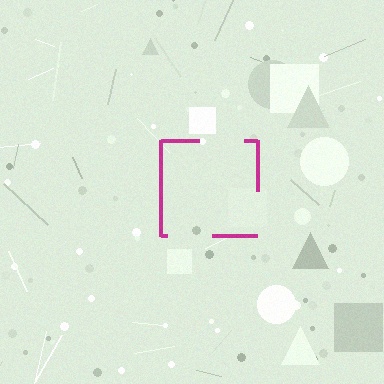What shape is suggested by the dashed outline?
The dashed outline suggests a square.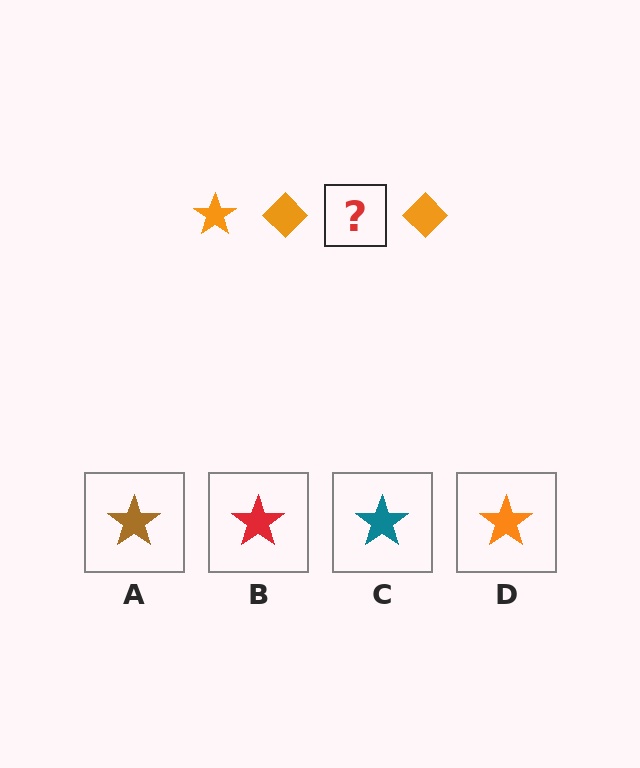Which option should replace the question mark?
Option D.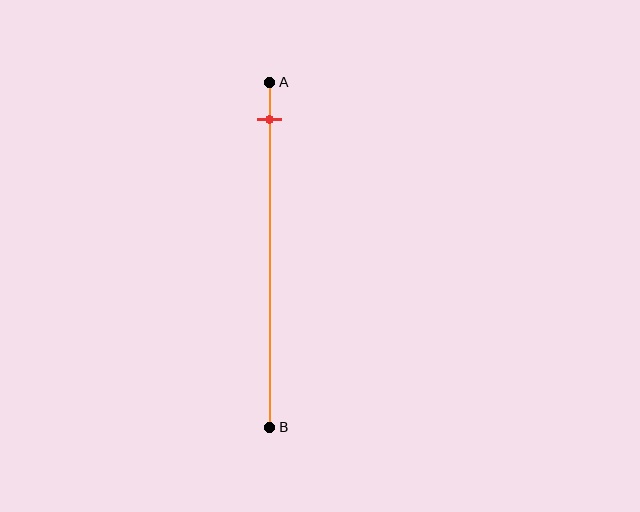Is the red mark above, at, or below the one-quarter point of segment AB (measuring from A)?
The red mark is above the one-quarter point of segment AB.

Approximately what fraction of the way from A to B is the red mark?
The red mark is approximately 10% of the way from A to B.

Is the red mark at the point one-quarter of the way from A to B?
No, the mark is at about 10% from A, not at the 25% one-quarter point.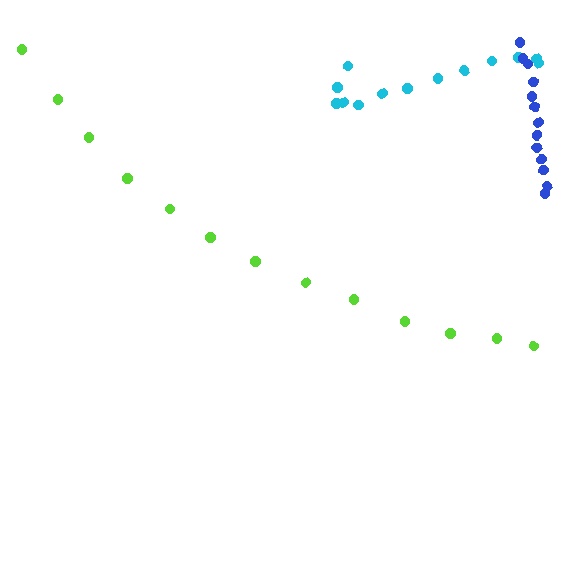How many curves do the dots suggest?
There are 3 distinct paths.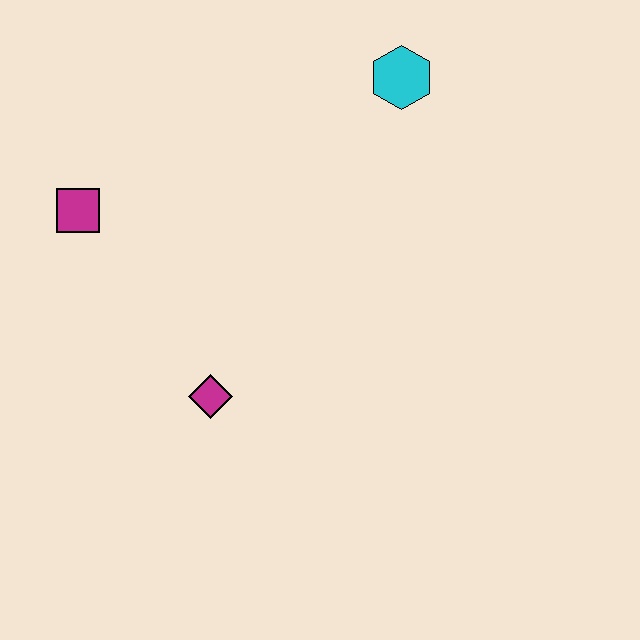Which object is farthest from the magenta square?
The cyan hexagon is farthest from the magenta square.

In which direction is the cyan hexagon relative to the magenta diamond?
The cyan hexagon is above the magenta diamond.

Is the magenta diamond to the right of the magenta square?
Yes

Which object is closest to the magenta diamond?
The magenta square is closest to the magenta diamond.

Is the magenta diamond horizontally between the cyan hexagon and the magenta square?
Yes